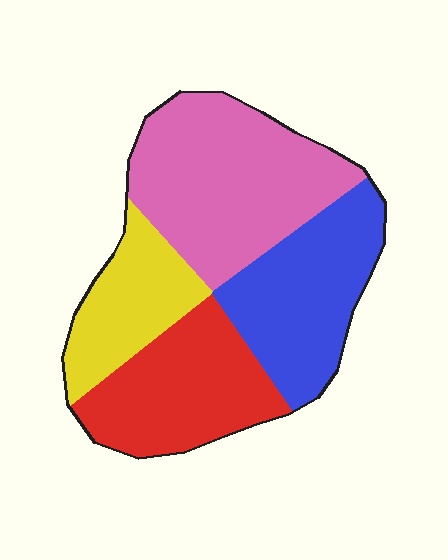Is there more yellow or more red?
Red.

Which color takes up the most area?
Pink, at roughly 35%.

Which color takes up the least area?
Yellow, at roughly 15%.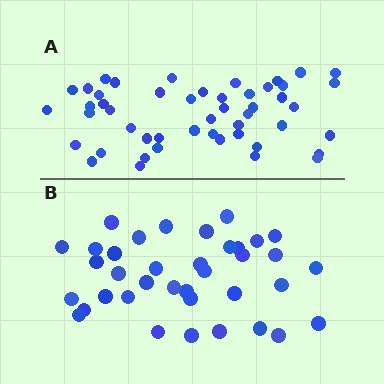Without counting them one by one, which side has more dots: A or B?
Region A (the top region) has more dots.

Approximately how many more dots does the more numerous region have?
Region A has roughly 12 or so more dots than region B.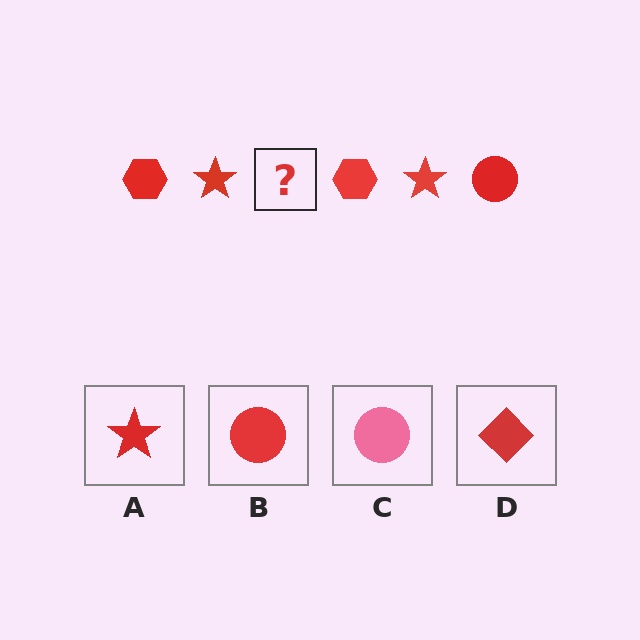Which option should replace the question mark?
Option B.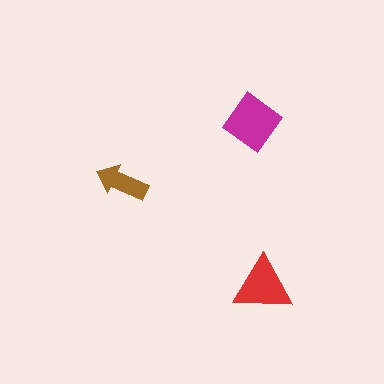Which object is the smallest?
The brown arrow.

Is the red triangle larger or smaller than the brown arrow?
Larger.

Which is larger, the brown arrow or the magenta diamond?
The magenta diamond.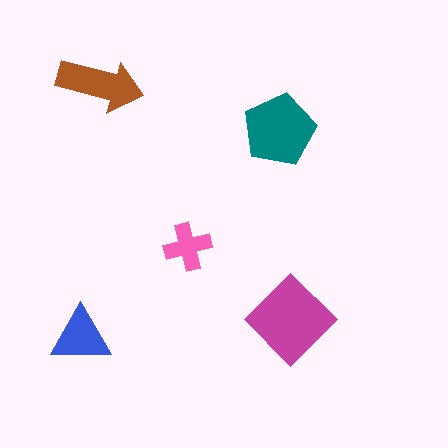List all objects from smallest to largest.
The pink cross, the blue triangle, the brown arrow, the teal pentagon, the magenta diamond.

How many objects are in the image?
There are 5 objects in the image.